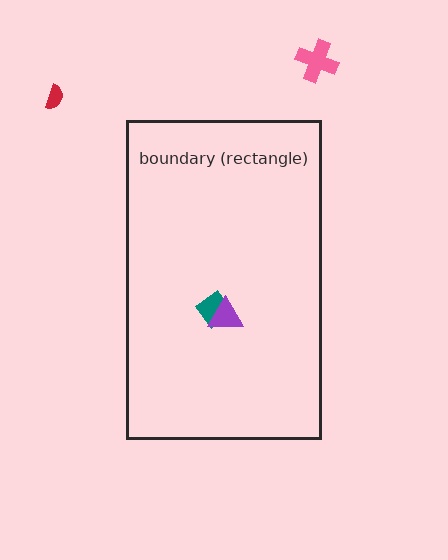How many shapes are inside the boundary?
2 inside, 2 outside.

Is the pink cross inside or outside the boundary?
Outside.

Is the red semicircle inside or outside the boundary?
Outside.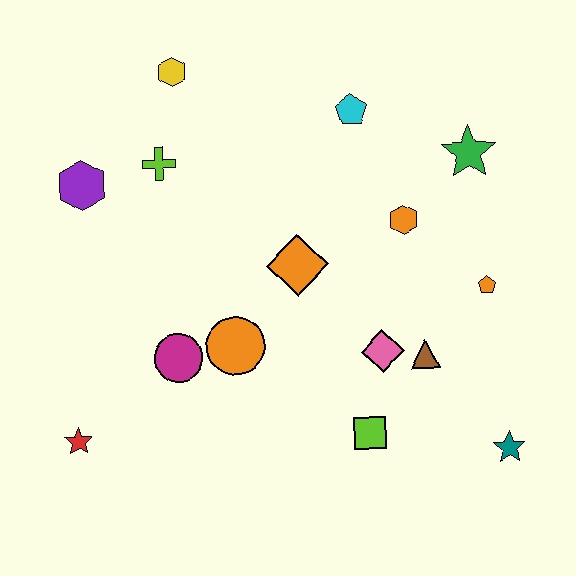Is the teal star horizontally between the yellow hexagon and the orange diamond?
No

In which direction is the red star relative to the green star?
The red star is to the left of the green star.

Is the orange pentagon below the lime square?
No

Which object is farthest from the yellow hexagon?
The teal star is farthest from the yellow hexagon.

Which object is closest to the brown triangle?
The pink diamond is closest to the brown triangle.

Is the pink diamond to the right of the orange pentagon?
No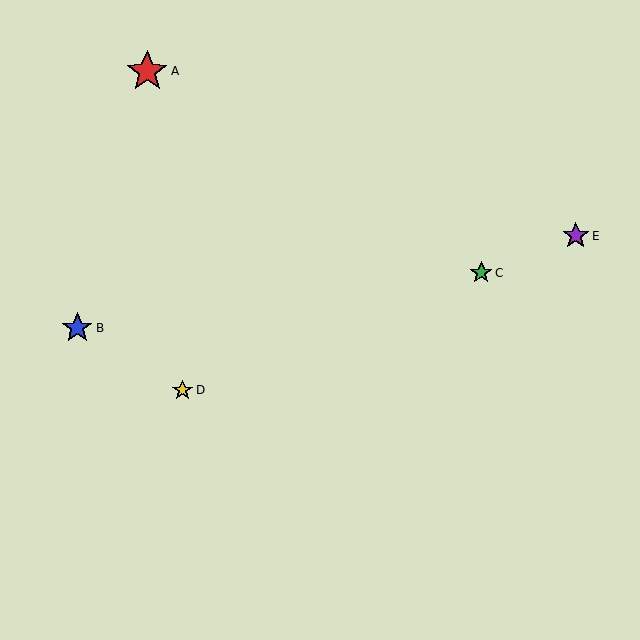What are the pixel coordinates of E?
Object E is at (576, 236).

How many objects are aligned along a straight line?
3 objects (C, D, E) are aligned along a straight line.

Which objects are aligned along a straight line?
Objects C, D, E are aligned along a straight line.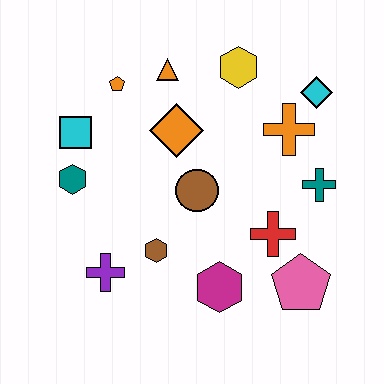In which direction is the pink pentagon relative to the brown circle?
The pink pentagon is to the right of the brown circle.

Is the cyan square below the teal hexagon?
No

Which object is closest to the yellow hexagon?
The orange triangle is closest to the yellow hexagon.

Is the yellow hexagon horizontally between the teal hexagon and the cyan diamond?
Yes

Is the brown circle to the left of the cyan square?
No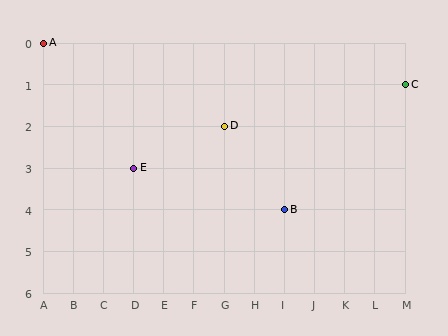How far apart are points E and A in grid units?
Points E and A are 3 columns and 3 rows apart (about 4.2 grid units diagonally).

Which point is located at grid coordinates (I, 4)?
Point B is at (I, 4).